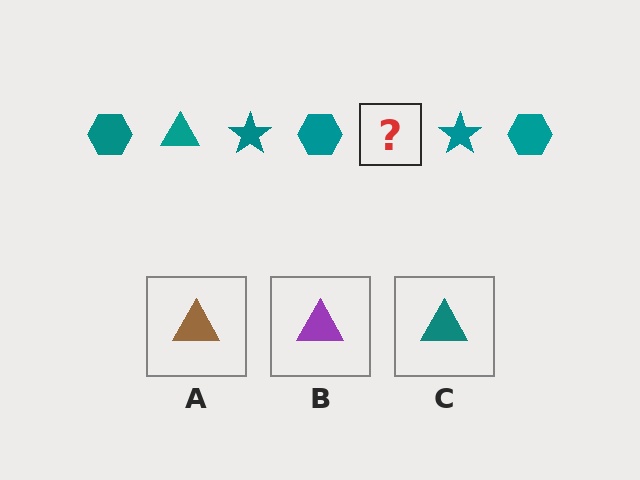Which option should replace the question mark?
Option C.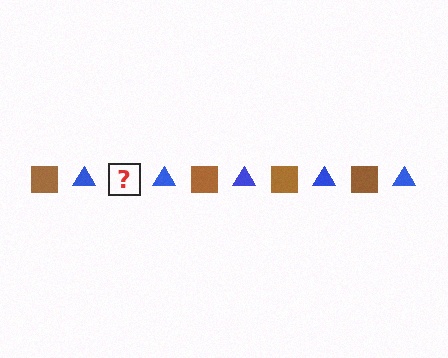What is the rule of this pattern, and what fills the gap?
The rule is that the pattern alternates between brown square and blue triangle. The gap should be filled with a brown square.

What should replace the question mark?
The question mark should be replaced with a brown square.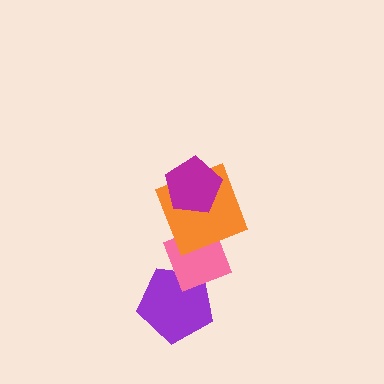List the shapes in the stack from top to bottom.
From top to bottom: the magenta pentagon, the orange square, the pink diamond, the purple pentagon.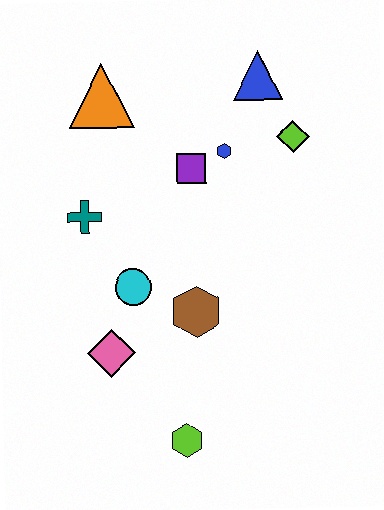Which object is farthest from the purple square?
The lime hexagon is farthest from the purple square.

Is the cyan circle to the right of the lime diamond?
No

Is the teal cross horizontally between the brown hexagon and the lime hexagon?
No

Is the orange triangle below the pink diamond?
No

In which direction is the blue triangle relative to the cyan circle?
The blue triangle is above the cyan circle.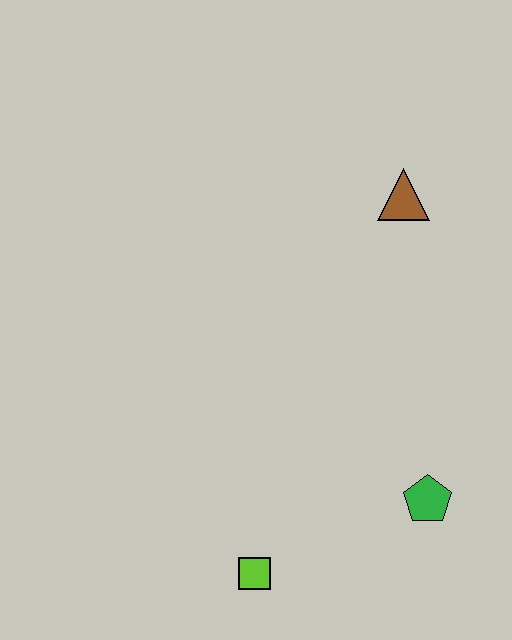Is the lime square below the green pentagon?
Yes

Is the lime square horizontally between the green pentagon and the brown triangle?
No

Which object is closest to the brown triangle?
The green pentagon is closest to the brown triangle.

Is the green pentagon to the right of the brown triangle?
Yes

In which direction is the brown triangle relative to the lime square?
The brown triangle is above the lime square.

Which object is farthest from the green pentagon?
The brown triangle is farthest from the green pentagon.